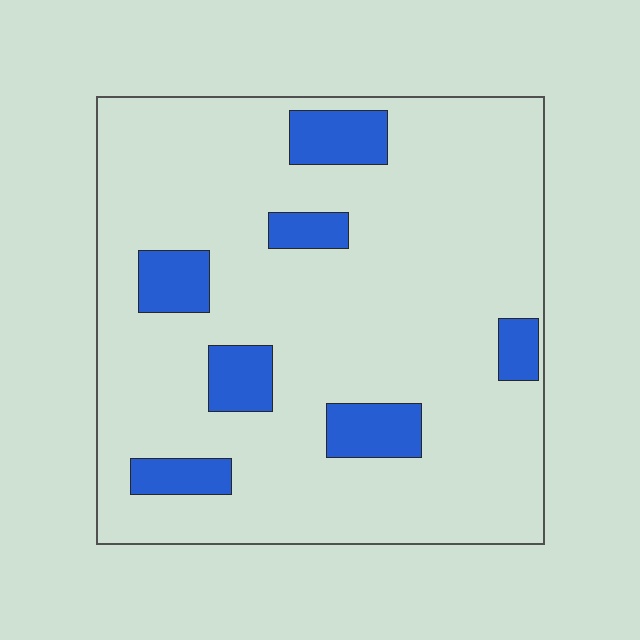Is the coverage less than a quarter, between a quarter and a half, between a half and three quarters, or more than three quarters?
Less than a quarter.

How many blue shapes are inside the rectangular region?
7.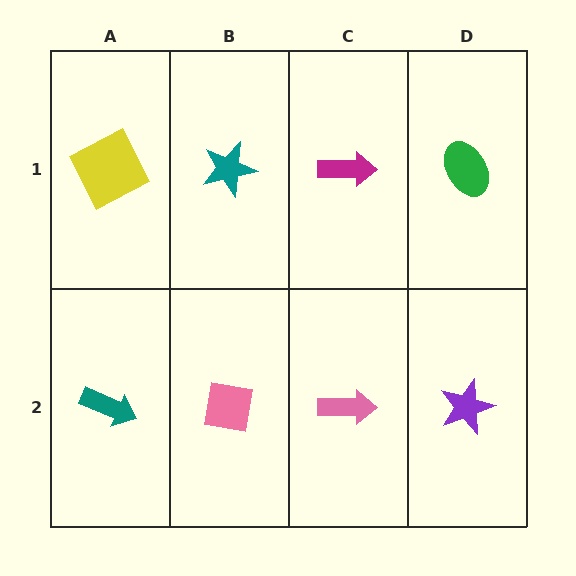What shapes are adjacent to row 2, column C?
A magenta arrow (row 1, column C), a pink square (row 2, column B), a purple star (row 2, column D).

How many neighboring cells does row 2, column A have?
2.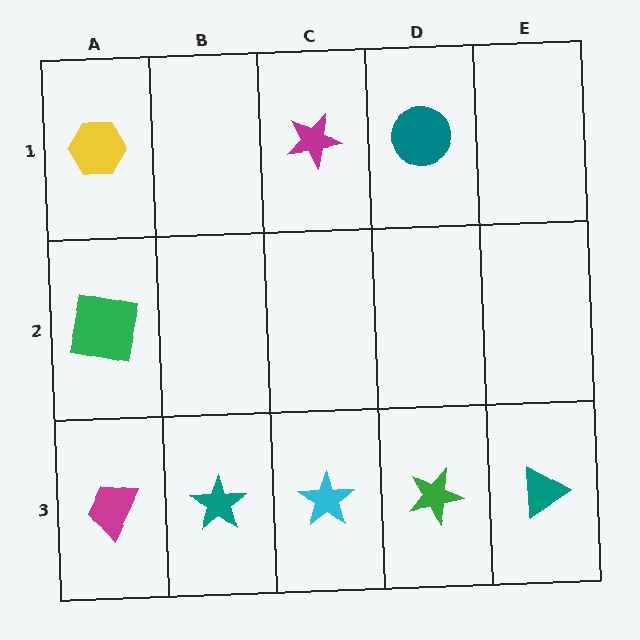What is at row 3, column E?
A teal triangle.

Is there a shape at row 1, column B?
No, that cell is empty.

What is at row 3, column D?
A green star.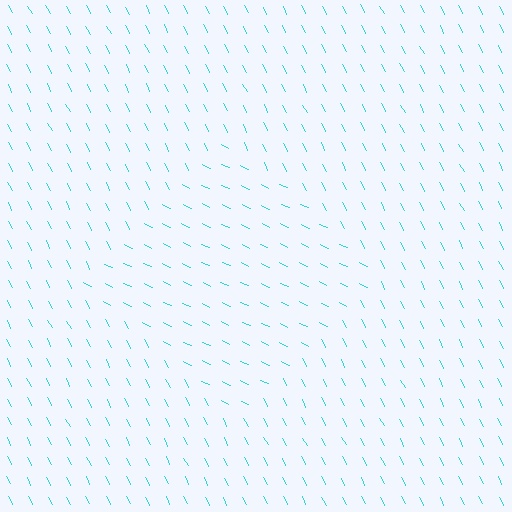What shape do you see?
I see a diamond.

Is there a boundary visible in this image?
Yes, there is a texture boundary formed by a change in line orientation.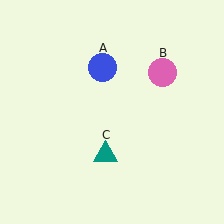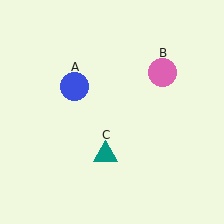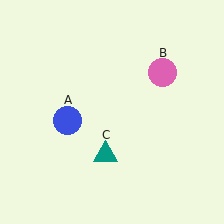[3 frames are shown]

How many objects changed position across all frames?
1 object changed position: blue circle (object A).